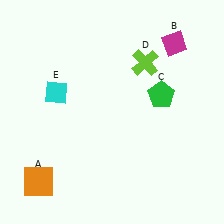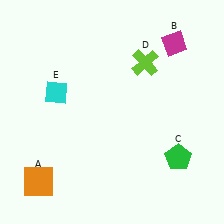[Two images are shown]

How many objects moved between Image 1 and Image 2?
1 object moved between the two images.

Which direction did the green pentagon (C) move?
The green pentagon (C) moved down.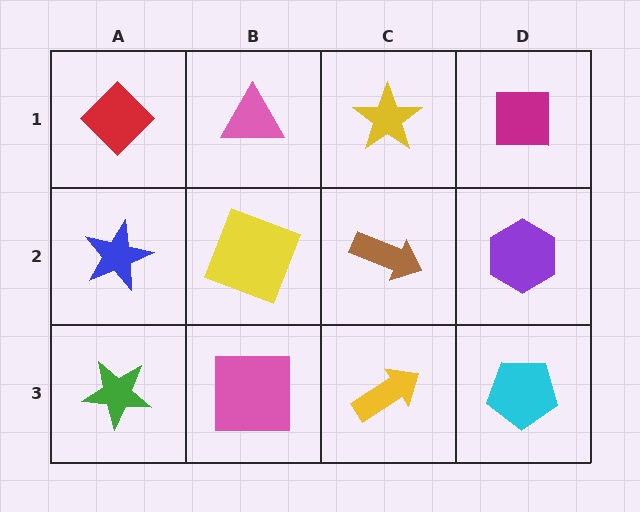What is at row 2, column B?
A yellow square.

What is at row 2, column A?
A blue star.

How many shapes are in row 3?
4 shapes.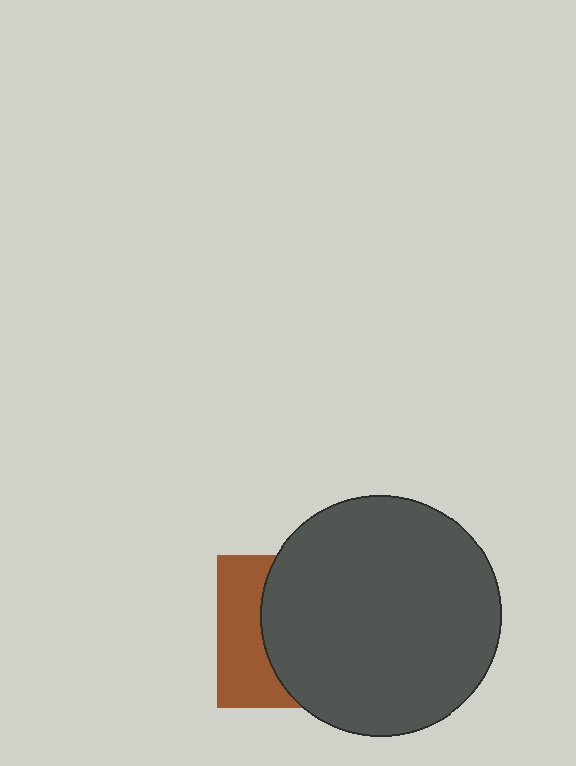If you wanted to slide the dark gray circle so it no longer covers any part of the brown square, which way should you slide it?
Slide it right — that is the most direct way to separate the two shapes.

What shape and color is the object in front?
The object in front is a dark gray circle.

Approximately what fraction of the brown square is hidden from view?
Roughly 65% of the brown square is hidden behind the dark gray circle.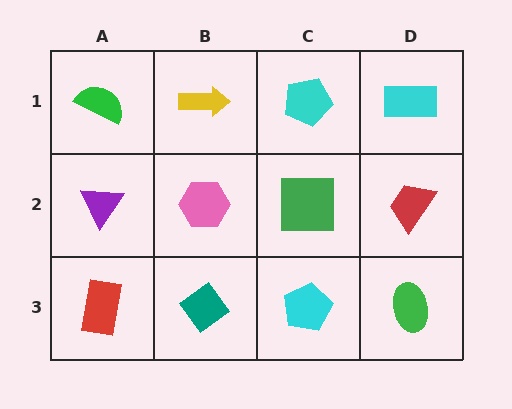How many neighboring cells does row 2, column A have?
3.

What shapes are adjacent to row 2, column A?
A green semicircle (row 1, column A), a red rectangle (row 3, column A), a pink hexagon (row 2, column B).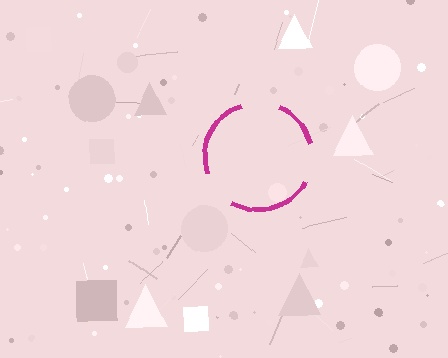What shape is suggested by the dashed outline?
The dashed outline suggests a circle.